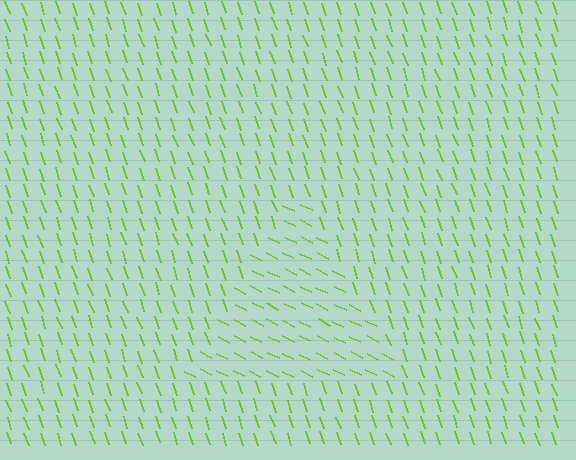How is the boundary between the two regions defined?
The boundary is defined purely by a change in line orientation (approximately 45 degrees difference). All lines are the same color and thickness.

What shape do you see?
I see a triangle.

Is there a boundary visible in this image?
Yes, there is a texture boundary formed by a change in line orientation.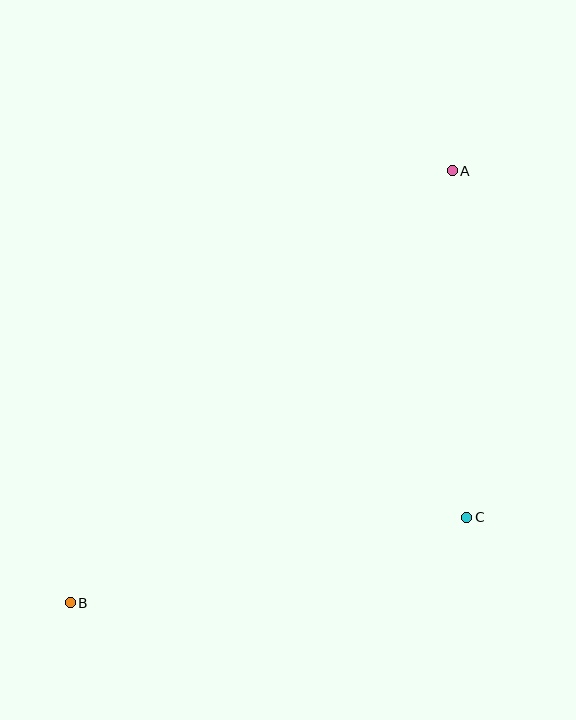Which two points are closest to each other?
Points A and C are closest to each other.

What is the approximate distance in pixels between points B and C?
The distance between B and C is approximately 405 pixels.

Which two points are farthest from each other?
Points A and B are farthest from each other.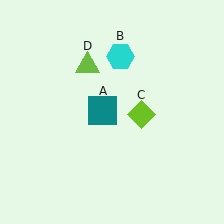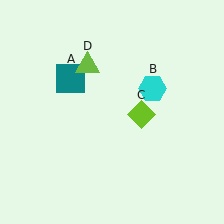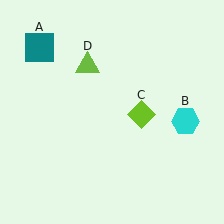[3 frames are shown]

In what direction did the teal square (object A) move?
The teal square (object A) moved up and to the left.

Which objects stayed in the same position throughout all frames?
Lime diamond (object C) and lime triangle (object D) remained stationary.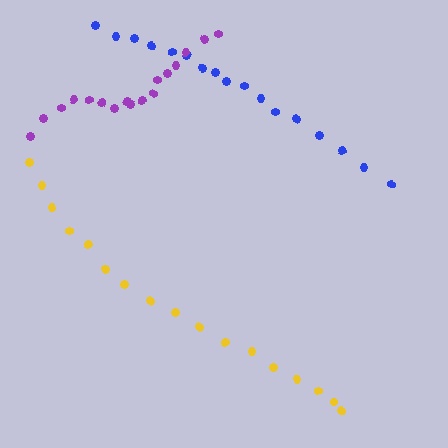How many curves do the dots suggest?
There are 3 distinct paths.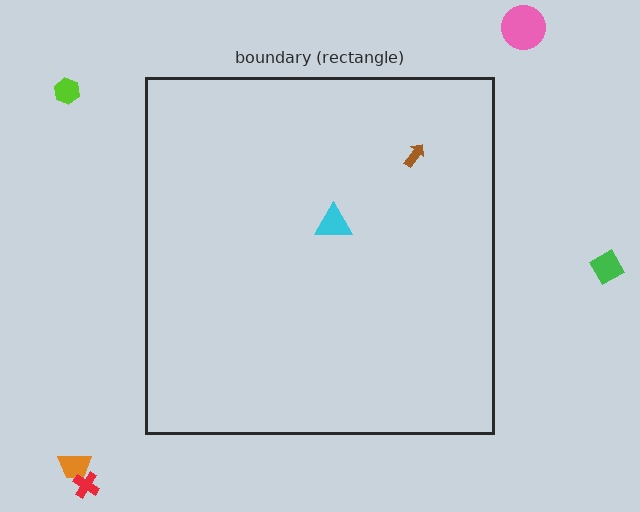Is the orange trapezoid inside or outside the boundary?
Outside.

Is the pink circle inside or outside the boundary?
Outside.